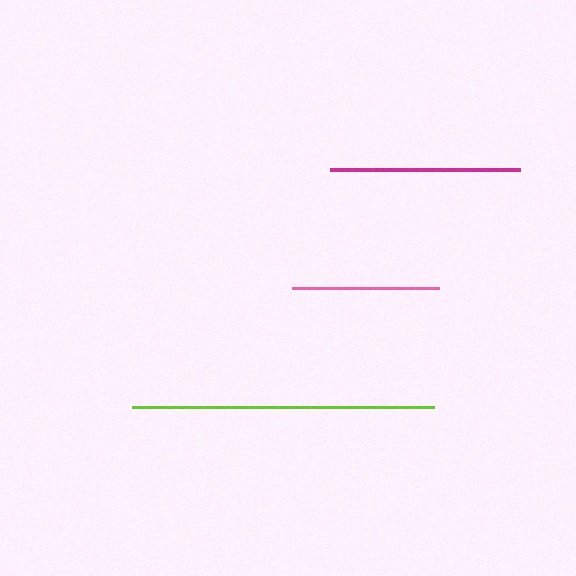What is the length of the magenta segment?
The magenta segment is approximately 190 pixels long.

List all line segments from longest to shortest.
From longest to shortest: lime, magenta, pink.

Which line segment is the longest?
The lime line is the longest at approximately 302 pixels.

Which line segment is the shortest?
The pink line is the shortest at approximately 147 pixels.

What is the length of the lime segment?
The lime segment is approximately 302 pixels long.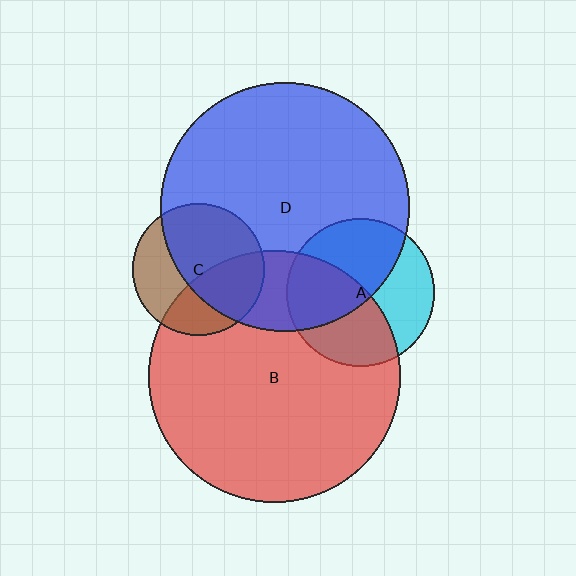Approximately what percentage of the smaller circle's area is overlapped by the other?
Approximately 60%.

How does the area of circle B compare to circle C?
Approximately 3.6 times.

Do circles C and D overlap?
Yes.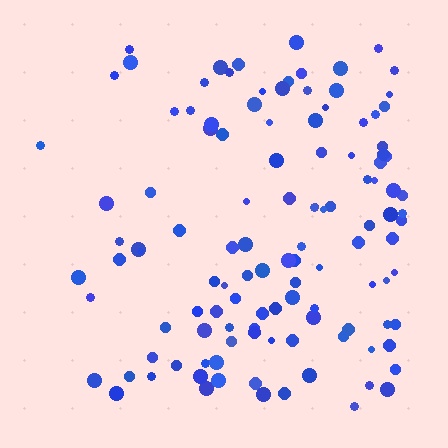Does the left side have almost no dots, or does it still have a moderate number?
Still a moderate number, just noticeably fewer than the right.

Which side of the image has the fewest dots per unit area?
The left.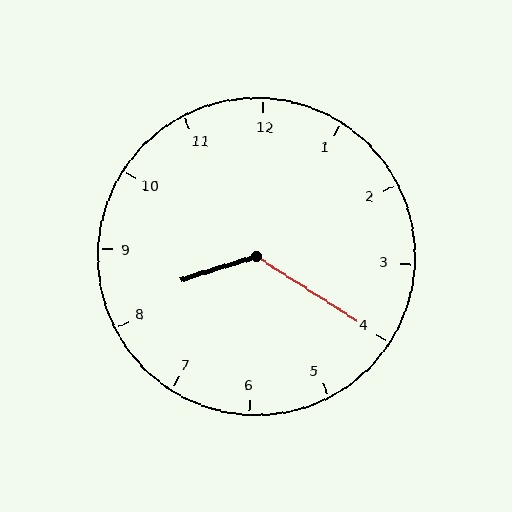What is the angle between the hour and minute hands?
Approximately 130 degrees.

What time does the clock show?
8:20.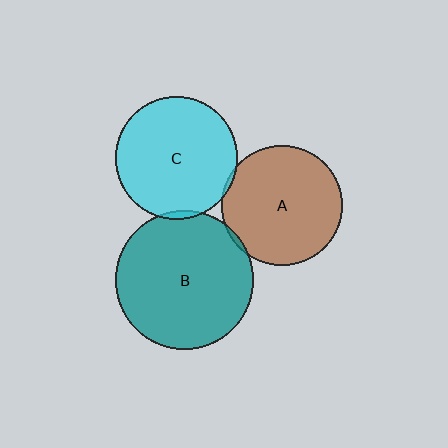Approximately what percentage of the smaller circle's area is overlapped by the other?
Approximately 5%.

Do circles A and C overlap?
Yes.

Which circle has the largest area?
Circle B (teal).